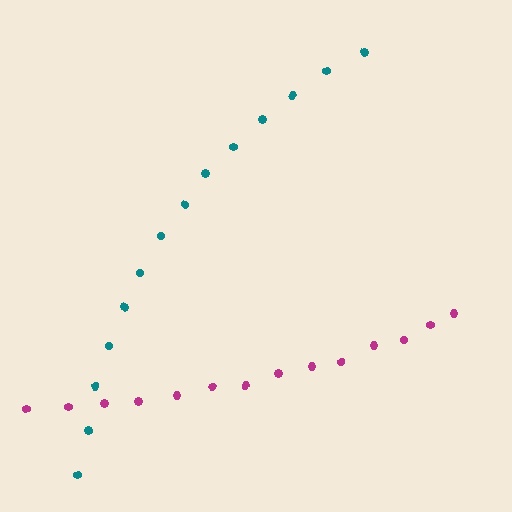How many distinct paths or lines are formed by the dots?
There are 2 distinct paths.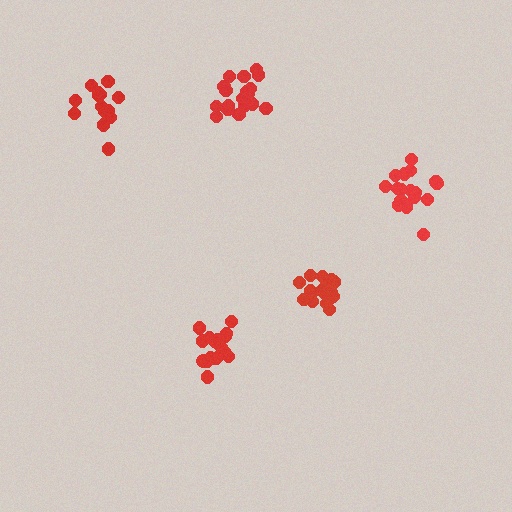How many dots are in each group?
Group 1: 14 dots, Group 2: 18 dots, Group 3: 19 dots, Group 4: 18 dots, Group 5: 19 dots (88 total).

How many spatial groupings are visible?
There are 5 spatial groupings.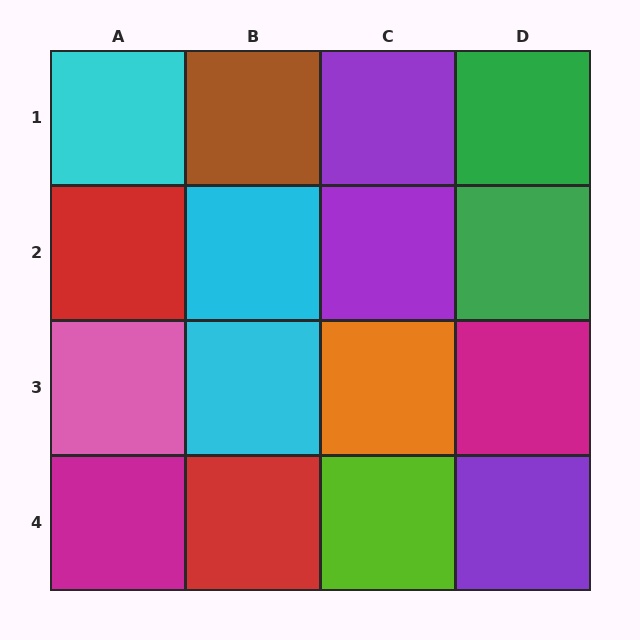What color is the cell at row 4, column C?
Lime.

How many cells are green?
2 cells are green.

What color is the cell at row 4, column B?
Red.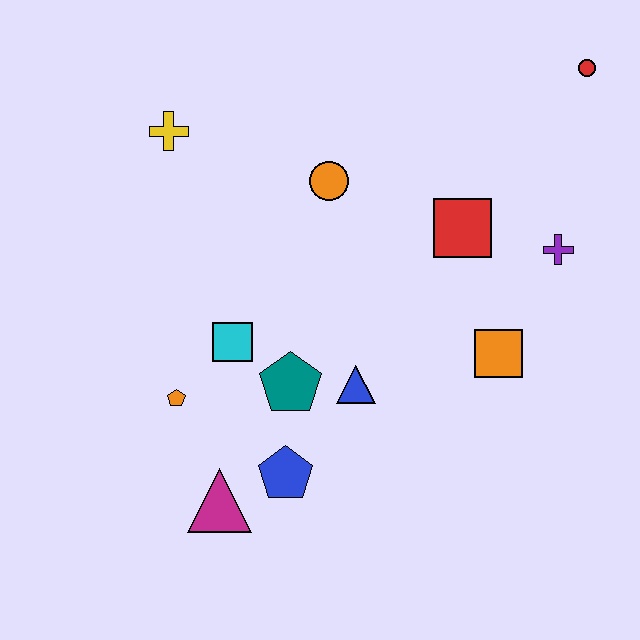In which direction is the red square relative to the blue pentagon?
The red square is above the blue pentagon.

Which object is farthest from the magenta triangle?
The red circle is farthest from the magenta triangle.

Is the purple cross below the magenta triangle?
No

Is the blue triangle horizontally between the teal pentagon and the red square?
Yes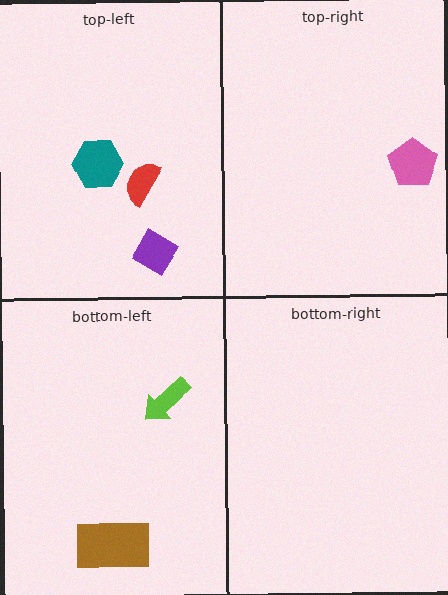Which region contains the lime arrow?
The bottom-left region.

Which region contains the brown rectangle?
The bottom-left region.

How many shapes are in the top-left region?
3.